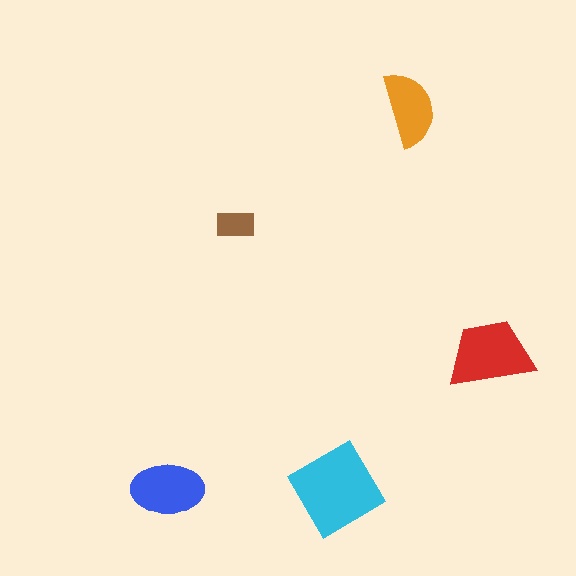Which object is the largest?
The cyan diamond.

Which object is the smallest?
The brown rectangle.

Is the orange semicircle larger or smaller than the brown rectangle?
Larger.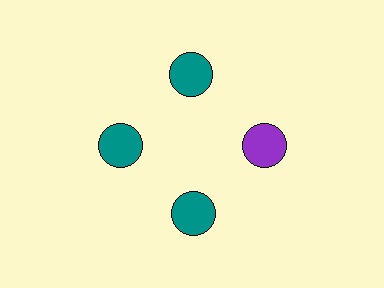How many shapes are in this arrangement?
There are 4 shapes arranged in a ring pattern.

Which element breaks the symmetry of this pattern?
The purple circle at roughly the 3 o'clock position breaks the symmetry. All other shapes are teal circles.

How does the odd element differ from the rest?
It has a different color: purple instead of teal.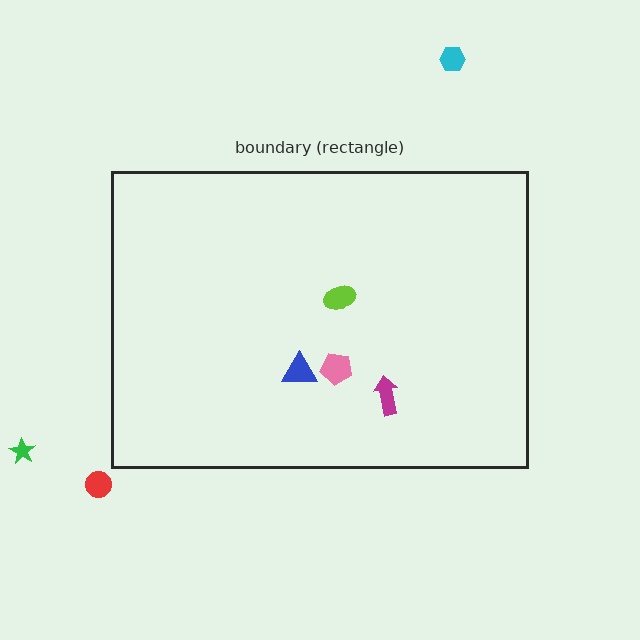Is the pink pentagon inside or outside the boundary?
Inside.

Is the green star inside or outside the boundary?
Outside.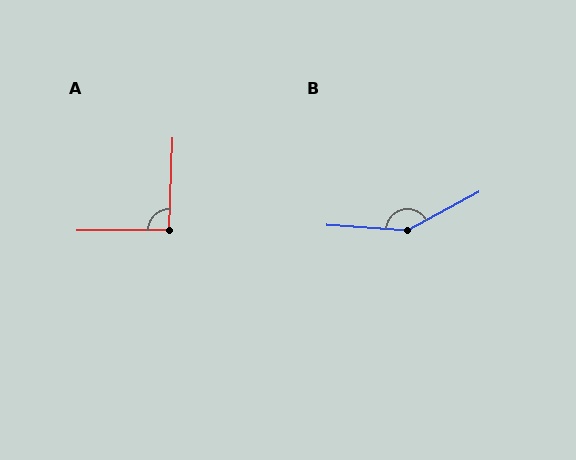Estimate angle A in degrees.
Approximately 92 degrees.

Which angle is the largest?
B, at approximately 148 degrees.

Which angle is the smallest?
A, at approximately 92 degrees.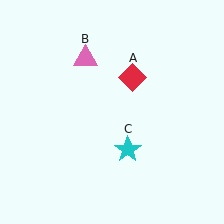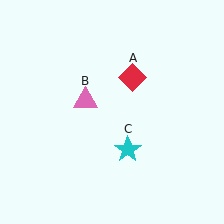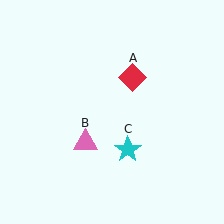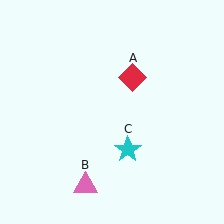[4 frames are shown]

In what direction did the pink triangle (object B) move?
The pink triangle (object B) moved down.